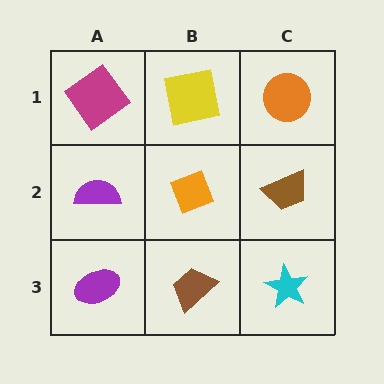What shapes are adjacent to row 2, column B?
A yellow square (row 1, column B), a brown trapezoid (row 3, column B), a purple semicircle (row 2, column A), a brown trapezoid (row 2, column C).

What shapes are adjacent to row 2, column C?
An orange circle (row 1, column C), a cyan star (row 3, column C), an orange diamond (row 2, column B).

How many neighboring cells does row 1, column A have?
2.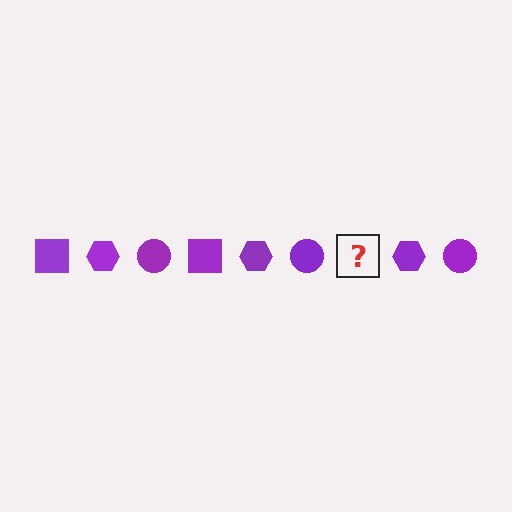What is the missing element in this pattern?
The missing element is a purple square.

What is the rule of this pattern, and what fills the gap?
The rule is that the pattern cycles through square, hexagon, circle shapes in purple. The gap should be filled with a purple square.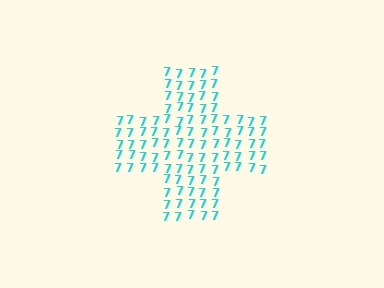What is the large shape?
The large shape is a cross.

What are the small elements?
The small elements are digit 7's.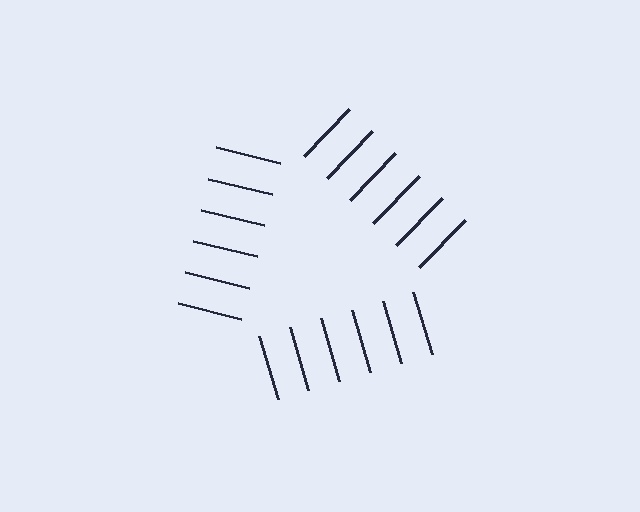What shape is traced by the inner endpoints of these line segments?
An illusory triangle — the line segments terminate on its edges but no continuous stroke is drawn.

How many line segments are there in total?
18 — 6 along each of the 3 edges.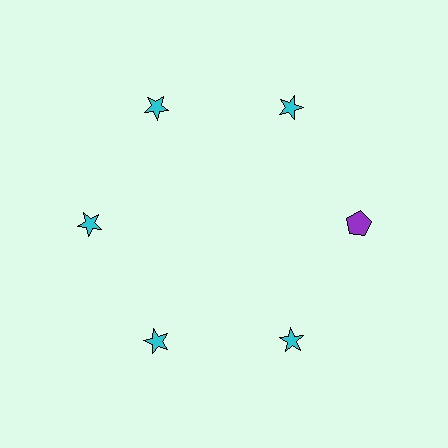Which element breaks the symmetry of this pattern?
The purple pentagon at roughly the 3 o'clock position breaks the symmetry. All other shapes are cyan stars.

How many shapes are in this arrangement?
There are 6 shapes arranged in a ring pattern.